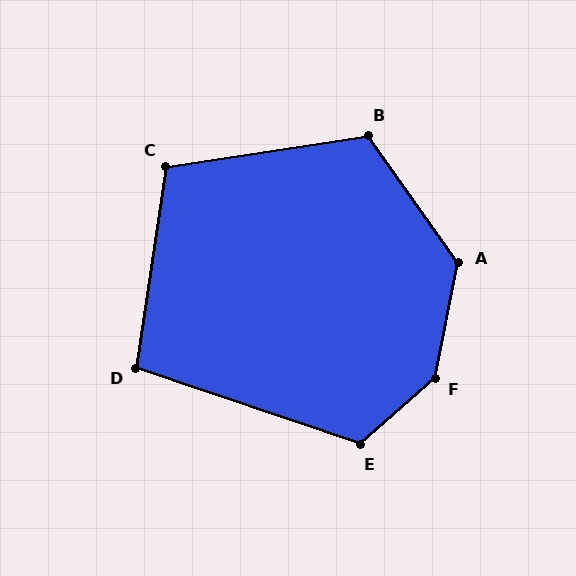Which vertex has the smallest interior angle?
D, at approximately 100 degrees.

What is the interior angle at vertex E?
Approximately 120 degrees (obtuse).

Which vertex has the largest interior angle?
F, at approximately 143 degrees.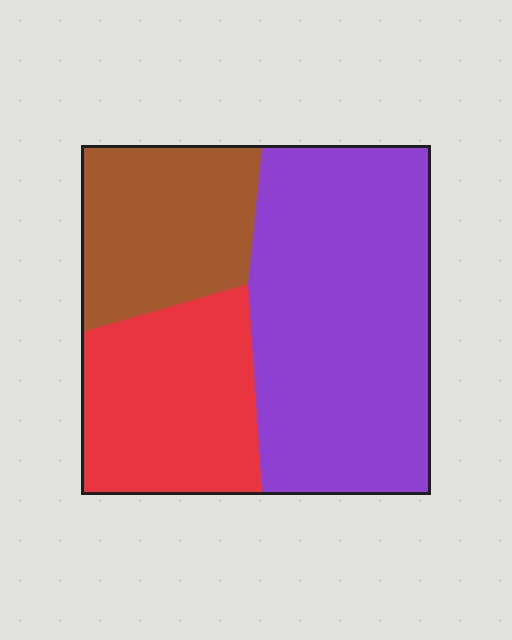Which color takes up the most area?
Purple, at roughly 50%.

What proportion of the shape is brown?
Brown takes up about one quarter (1/4) of the shape.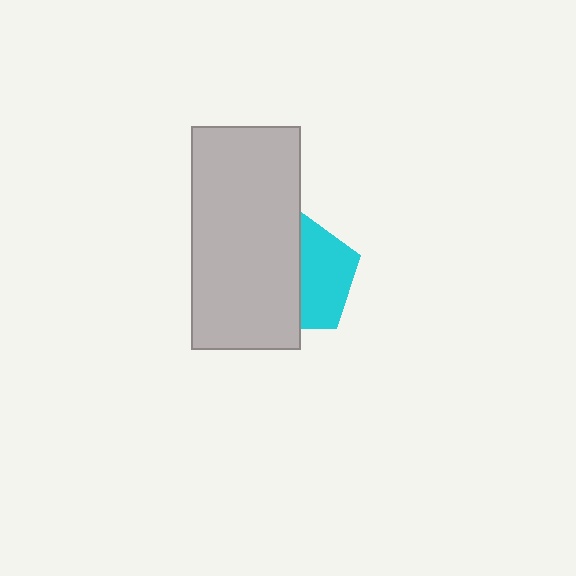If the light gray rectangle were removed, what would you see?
You would see the complete cyan pentagon.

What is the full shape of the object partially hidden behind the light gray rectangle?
The partially hidden object is a cyan pentagon.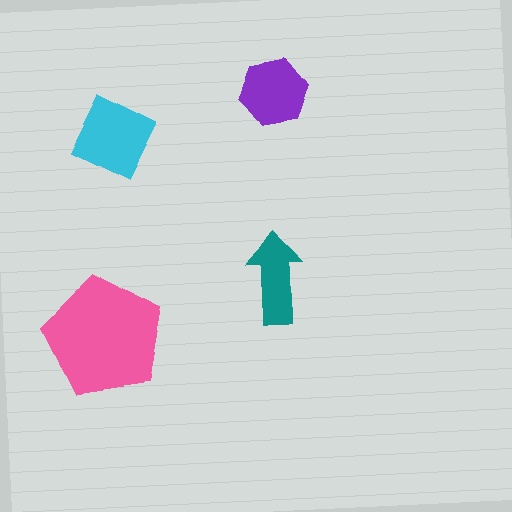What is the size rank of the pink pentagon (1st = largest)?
1st.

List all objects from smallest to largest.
The teal arrow, the purple hexagon, the cyan square, the pink pentagon.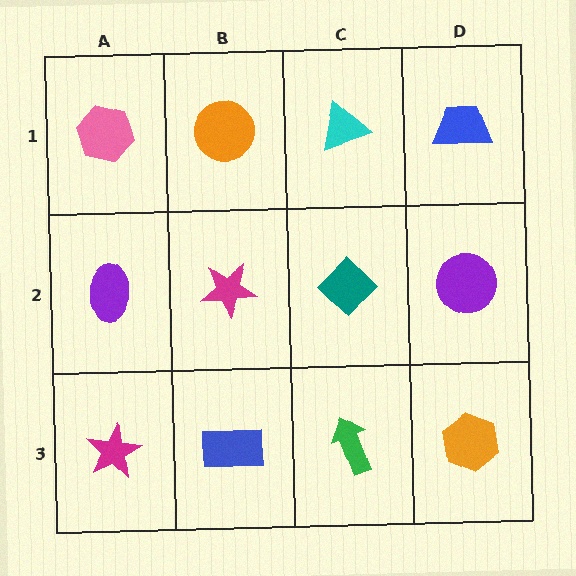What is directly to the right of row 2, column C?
A purple circle.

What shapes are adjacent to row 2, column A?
A pink hexagon (row 1, column A), a magenta star (row 3, column A), a magenta star (row 2, column B).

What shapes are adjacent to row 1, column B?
A magenta star (row 2, column B), a pink hexagon (row 1, column A), a cyan triangle (row 1, column C).